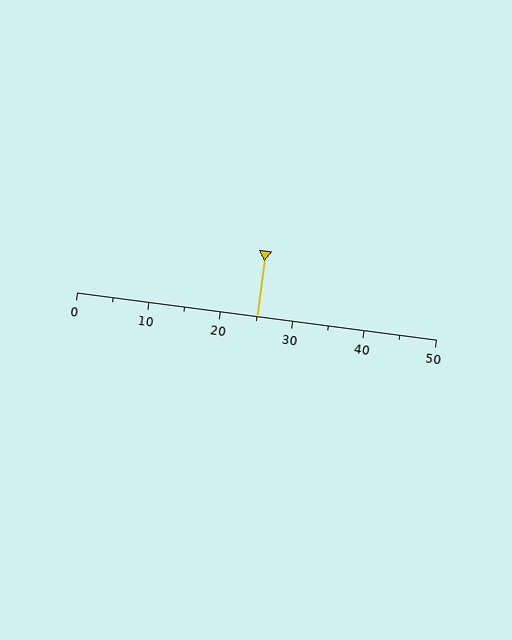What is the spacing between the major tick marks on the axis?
The major ticks are spaced 10 apart.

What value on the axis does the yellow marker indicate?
The marker indicates approximately 25.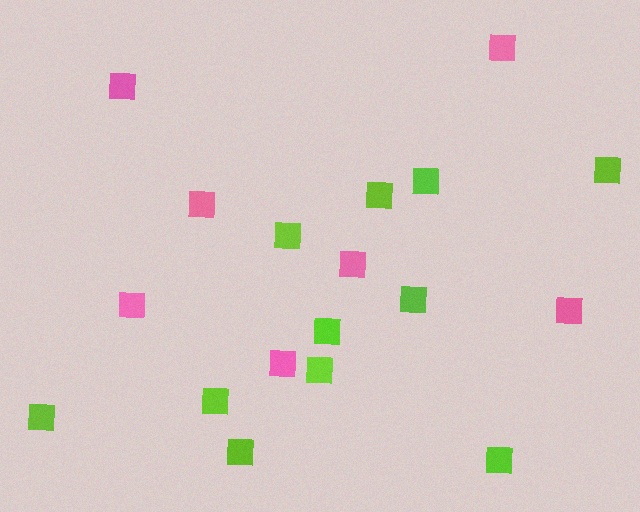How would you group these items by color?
There are 2 groups: one group of pink squares (7) and one group of lime squares (11).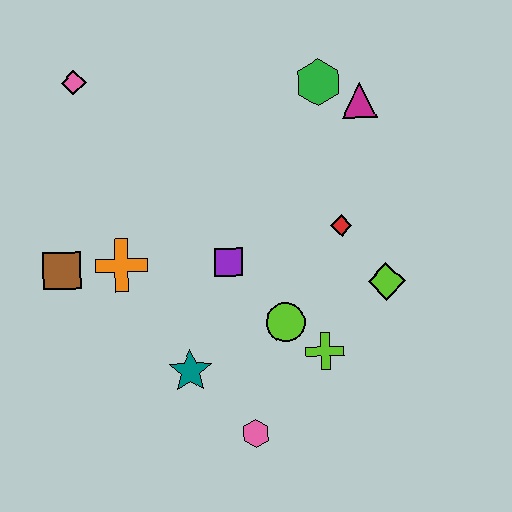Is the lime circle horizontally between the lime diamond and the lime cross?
No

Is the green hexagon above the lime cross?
Yes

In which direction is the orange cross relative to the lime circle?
The orange cross is to the left of the lime circle.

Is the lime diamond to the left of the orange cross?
No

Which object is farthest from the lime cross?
The pink diamond is farthest from the lime cross.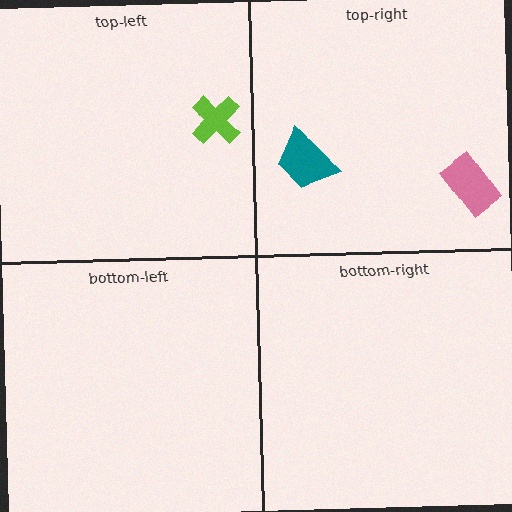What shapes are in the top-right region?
The teal trapezoid, the pink rectangle.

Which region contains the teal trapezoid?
The top-right region.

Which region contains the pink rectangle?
The top-right region.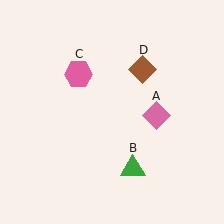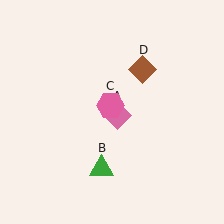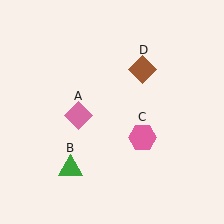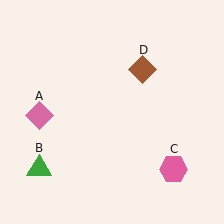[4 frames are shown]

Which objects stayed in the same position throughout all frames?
Brown diamond (object D) remained stationary.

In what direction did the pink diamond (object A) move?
The pink diamond (object A) moved left.